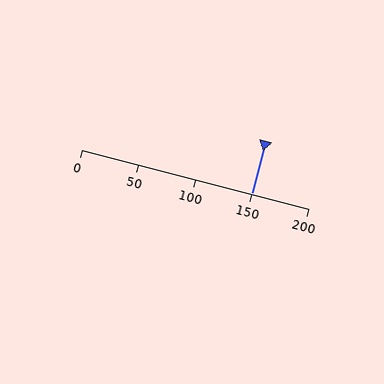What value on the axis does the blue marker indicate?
The marker indicates approximately 150.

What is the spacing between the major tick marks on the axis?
The major ticks are spaced 50 apart.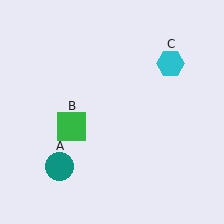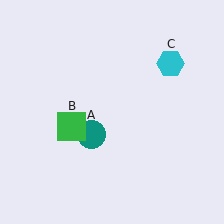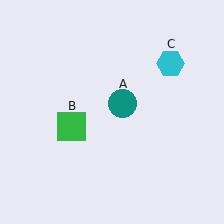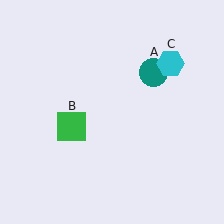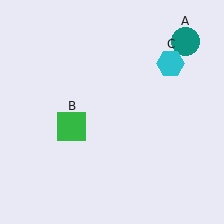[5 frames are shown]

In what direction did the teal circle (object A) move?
The teal circle (object A) moved up and to the right.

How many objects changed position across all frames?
1 object changed position: teal circle (object A).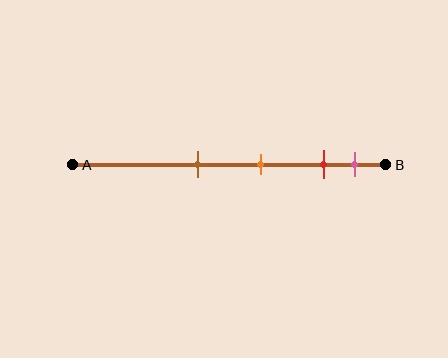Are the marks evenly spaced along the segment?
No, the marks are not evenly spaced.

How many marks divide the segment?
There are 4 marks dividing the segment.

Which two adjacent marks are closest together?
The red and pink marks are the closest adjacent pair.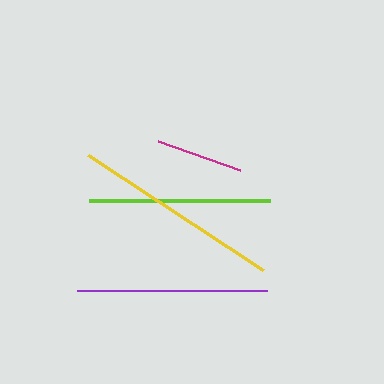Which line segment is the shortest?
The magenta line is the shortest at approximately 87 pixels.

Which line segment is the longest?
The yellow line is the longest at approximately 209 pixels.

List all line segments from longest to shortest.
From longest to shortest: yellow, purple, lime, magenta.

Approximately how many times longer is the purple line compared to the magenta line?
The purple line is approximately 2.2 times the length of the magenta line.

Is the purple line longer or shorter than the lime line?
The purple line is longer than the lime line.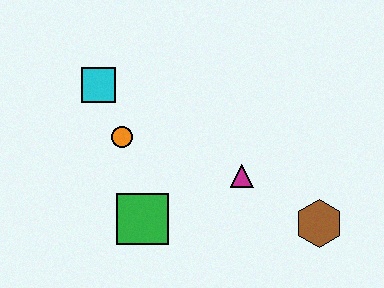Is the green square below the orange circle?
Yes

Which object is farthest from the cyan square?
The brown hexagon is farthest from the cyan square.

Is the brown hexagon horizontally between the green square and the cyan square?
No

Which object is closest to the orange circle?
The cyan square is closest to the orange circle.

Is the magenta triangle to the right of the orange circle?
Yes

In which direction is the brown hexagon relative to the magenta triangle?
The brown hexagon is to the right of the magenta triangle.